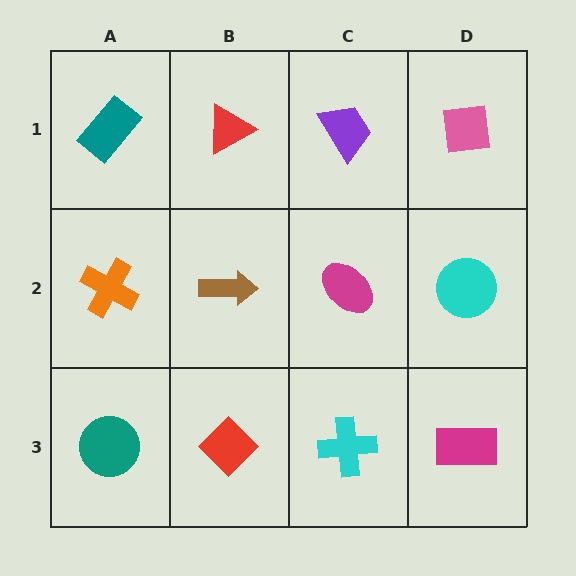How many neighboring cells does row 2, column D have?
3.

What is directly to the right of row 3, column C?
A magenta rectangle.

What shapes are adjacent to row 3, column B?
A brown arrow (row 2, column B), a teal circle (row 3, column A), a cyan cross (row 3, column C).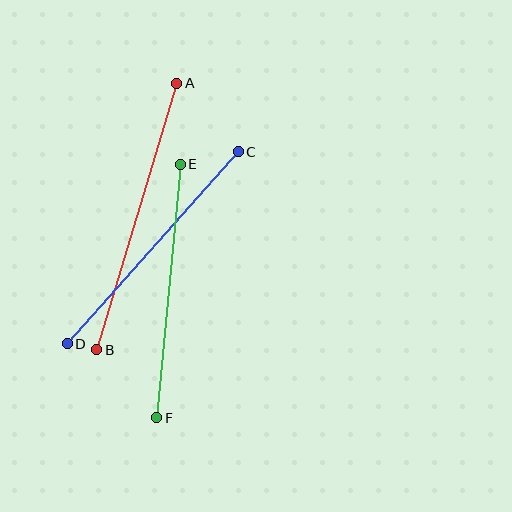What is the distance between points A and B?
The distance is approximately 278 pixels.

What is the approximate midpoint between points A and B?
The midpoint is at approximately (137, 217) pixels.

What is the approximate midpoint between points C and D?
The midpoint is at approximately (153, 248) pixels.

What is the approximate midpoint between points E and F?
The midpoint is at approximately (168, 291) pixels.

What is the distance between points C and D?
The distance is approximately 257 pixels.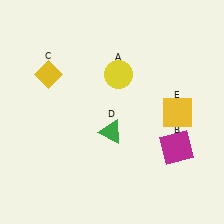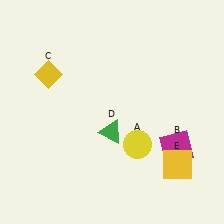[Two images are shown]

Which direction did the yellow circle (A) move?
The yellow circle (A) moved down.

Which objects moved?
The objects that moved are: the yellow circle (A), the yellow square (E).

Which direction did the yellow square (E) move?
The yellow square (E) moved down.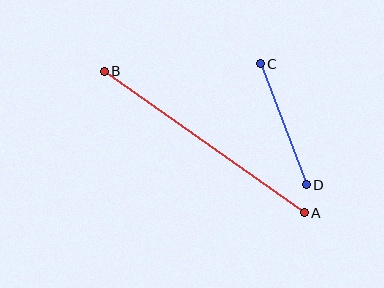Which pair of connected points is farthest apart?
Points A and B are farthest apart.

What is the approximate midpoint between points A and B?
The midpoint is at approximately (204, 142) pixels.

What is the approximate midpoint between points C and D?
The midpoint is at approximately (283, 124) pixels.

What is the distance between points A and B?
The distance is approximately 245 pixels.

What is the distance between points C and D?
The distance is approximately 129 pixels.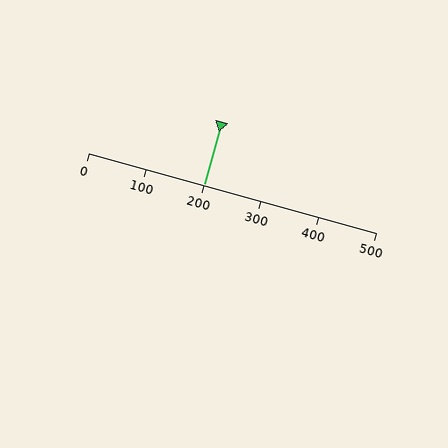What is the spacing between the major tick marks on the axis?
The major ticks are spaced 100 apart.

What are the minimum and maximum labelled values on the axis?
The axis runs from 0 to 500.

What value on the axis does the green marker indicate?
The marker indicates approximately 200.